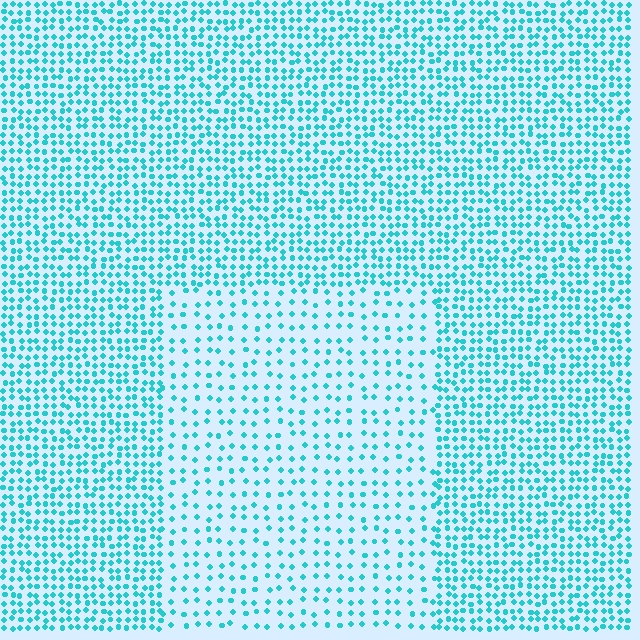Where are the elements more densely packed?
The elements are more densely packed outside the rectangle boundary.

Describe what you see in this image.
The image contains small cyan elements arranged at two different densities. A rectangle-shaped region is visible where the elements are less densely packed than the surrounding area.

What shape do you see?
I see a rectangle.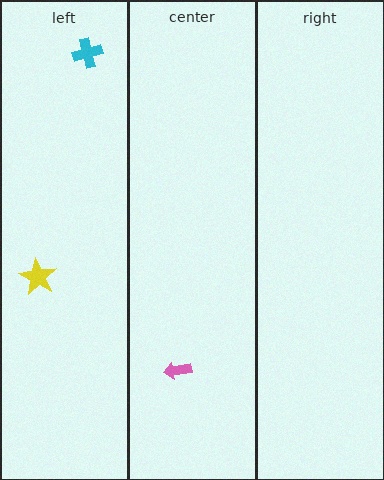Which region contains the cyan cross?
The left region.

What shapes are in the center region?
The pink arrow.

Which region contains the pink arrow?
The center region.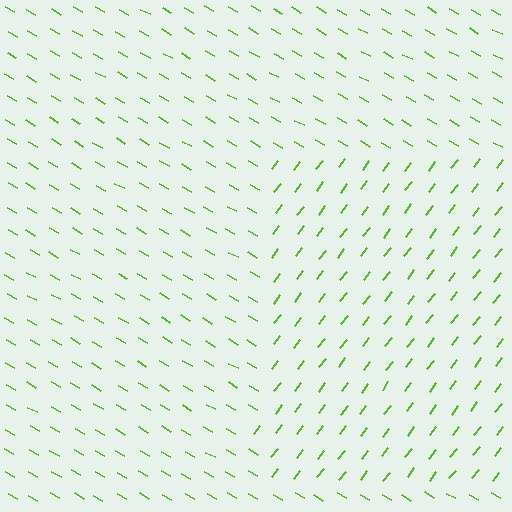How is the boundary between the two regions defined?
The boundary is defined purely by a change in line orientation (approximately 82 degrees difference). All lines are the same color and thickness.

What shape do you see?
I see a rectangle.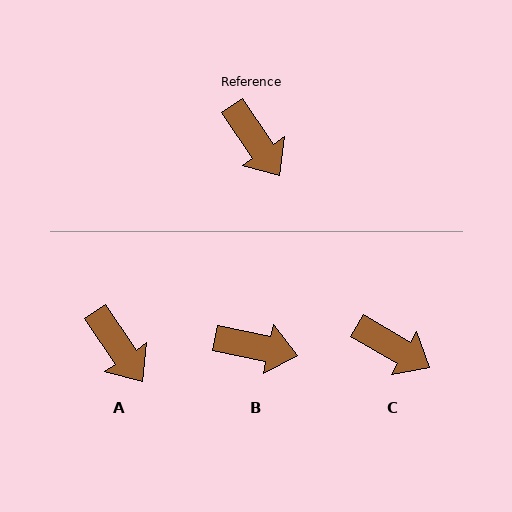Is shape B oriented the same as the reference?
No, it is off by about 44 degrees.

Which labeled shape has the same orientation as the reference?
A.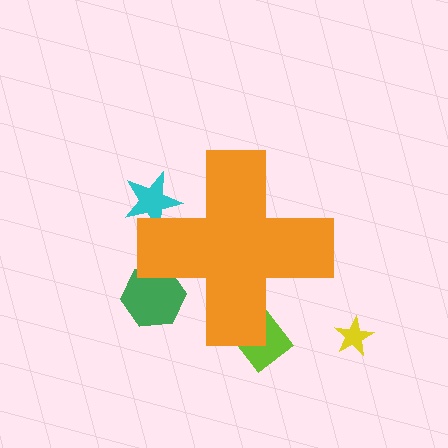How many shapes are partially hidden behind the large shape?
3 shapes are partially hidden.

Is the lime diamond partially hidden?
Yes, the lime diamond is partially hidden behind the orange cross.